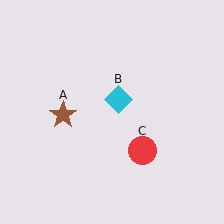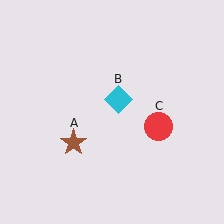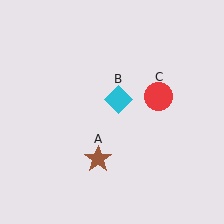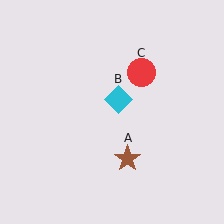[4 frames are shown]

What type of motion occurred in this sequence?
The brown star (object A), red circle (object C) rotated counterclockwise around the center of the scene.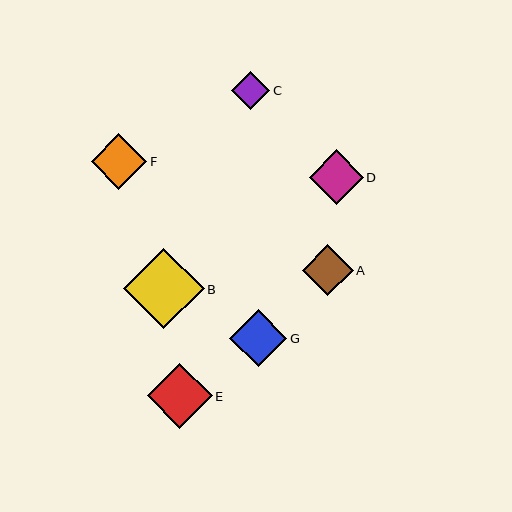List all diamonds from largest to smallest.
From largest to smallest: B, E, G, F, D, A, C.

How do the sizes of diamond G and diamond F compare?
Diamond G and diamond F are approximately the same size.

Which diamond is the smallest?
Diamond C is the smallest with a size of approximately 38 pixels.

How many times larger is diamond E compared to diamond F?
Diamond E is approximately 1.2 times the size of diamond F.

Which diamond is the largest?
Diamond B is the largest with a size of approximately 81 pixels.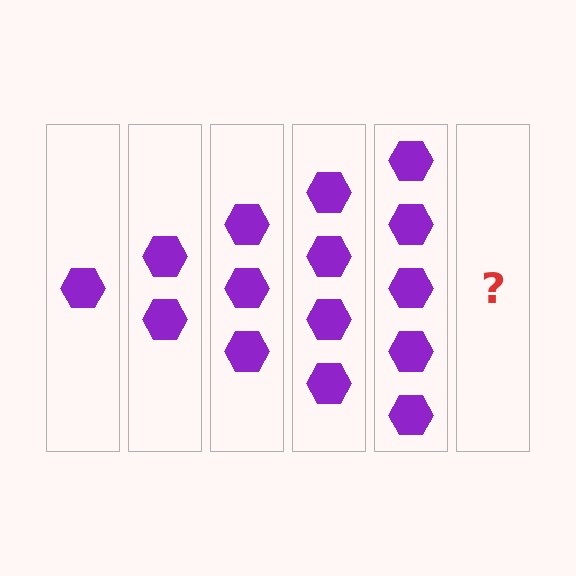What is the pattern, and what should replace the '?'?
The pattern is that each step adds one more hexagon. The '?' should be 6 hexagons.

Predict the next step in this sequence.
The next step is 6 hexagons.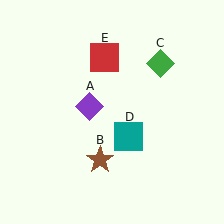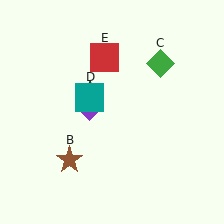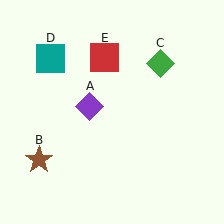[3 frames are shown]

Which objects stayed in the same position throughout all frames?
Purple diamond (object A) and green diamond (object C) and red square (object E) remained stationary.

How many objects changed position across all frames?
2 objects changed position: brown star (object B), teal square (object D).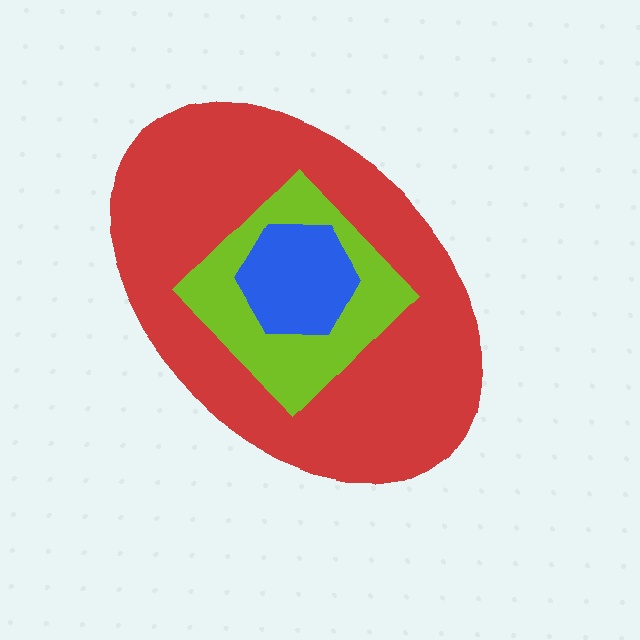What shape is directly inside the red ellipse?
The lime diamond.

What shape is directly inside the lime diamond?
The blue hexagon.